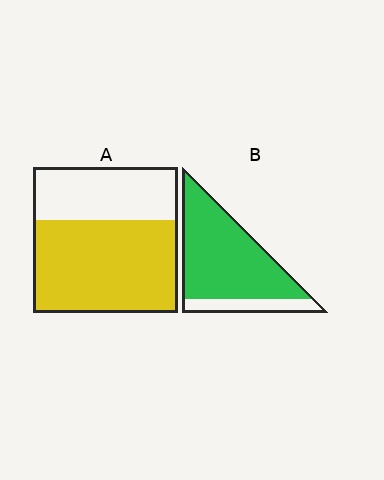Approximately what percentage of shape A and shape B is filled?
A is approximately 65% and B is approximately 80%.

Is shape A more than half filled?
Yes.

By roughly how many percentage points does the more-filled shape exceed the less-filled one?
By roughly 20 percentage points (B over A).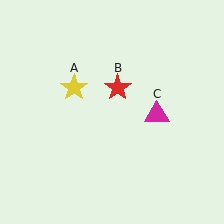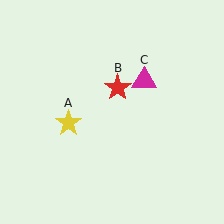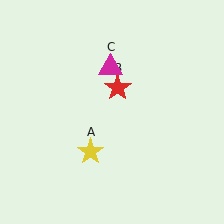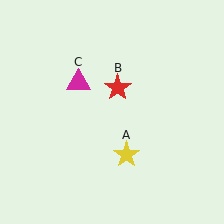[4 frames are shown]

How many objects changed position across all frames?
2 objects changed position: yellow star (object A), magenta triangle (object C).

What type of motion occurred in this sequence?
The yellow star (object A), magenta triangle (object C) rotated counterclockwise around the center of the scene.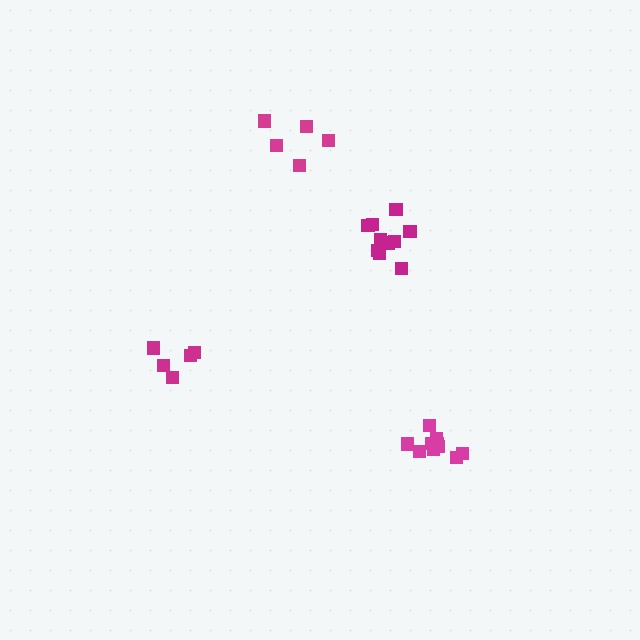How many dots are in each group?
Group 1: 11 dots, Group 2: 5 dots, Group 3: 5 dots, Group 4: 10 dots (31 total).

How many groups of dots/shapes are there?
There are 4 groups.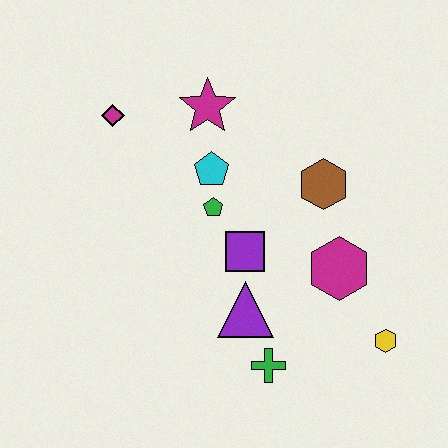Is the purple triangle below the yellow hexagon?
No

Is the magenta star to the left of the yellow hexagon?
Yes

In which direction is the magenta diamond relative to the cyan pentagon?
The magenta diamond is to the left of the cyan pentagon.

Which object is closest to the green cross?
The purple triangle is closest to the green cross.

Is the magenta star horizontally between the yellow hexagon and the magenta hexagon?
No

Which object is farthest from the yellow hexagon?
The magenta diamond is farthest from the yellow hexagon.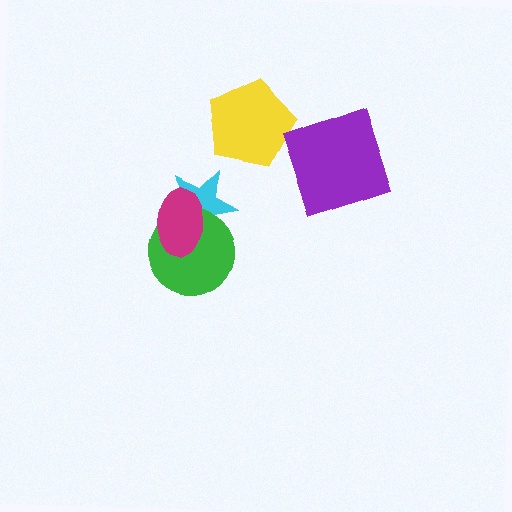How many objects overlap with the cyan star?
2 objects overlap with the cyan star.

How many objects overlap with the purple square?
0 objects overlap with the purple square.